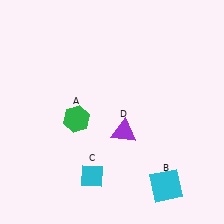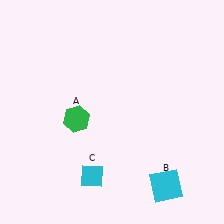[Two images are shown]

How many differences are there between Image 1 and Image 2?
There is 1 difference between the two images.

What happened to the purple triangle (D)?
The purple triangle (D) was removed in Image 2. It was in the bottom-right area of Image 1.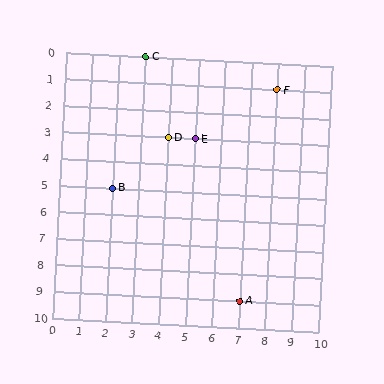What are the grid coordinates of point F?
Point F is at grid coordinates (8, 1).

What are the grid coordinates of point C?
Point C is at grid coordinates (3, 0).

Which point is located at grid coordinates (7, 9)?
Point A is at (7, 9).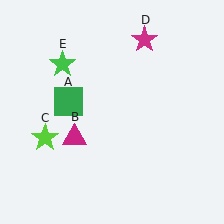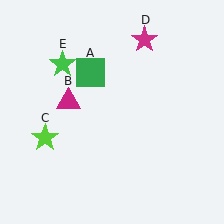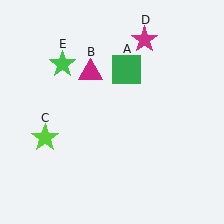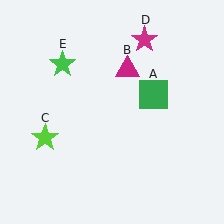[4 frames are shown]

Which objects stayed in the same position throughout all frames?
Lime star (object C) and magenta star (object D) and green star (object E) remained stationary.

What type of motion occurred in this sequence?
The green square (object A), magenta triangle (object B) rotated clockwise around the center of the scene.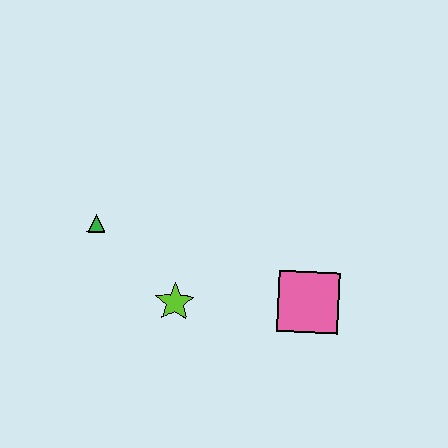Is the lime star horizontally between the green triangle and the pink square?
Yes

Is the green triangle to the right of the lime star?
No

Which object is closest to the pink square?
The lime star is closest to the pink square.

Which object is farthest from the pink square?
The green triangle is farthest from the pink square.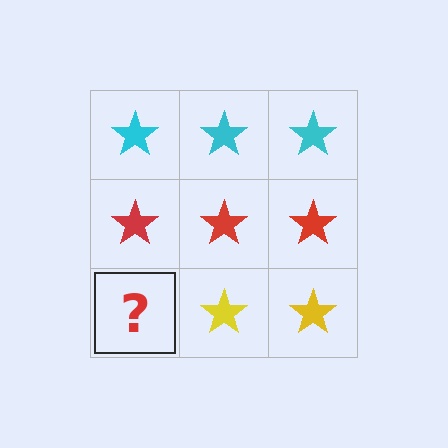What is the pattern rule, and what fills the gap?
The rule is that each row has a consistent color. The gap should be filled with a yellow star.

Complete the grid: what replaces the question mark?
The question mark should be replaced with a yellow star.